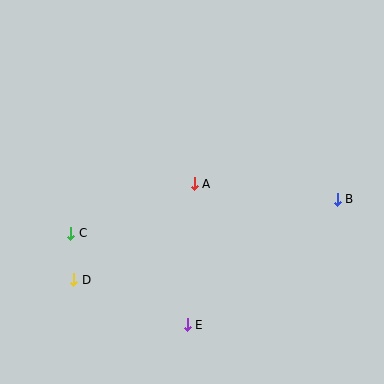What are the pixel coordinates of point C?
Point C is at (71, 233).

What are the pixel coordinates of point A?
Point A is at (194, 184).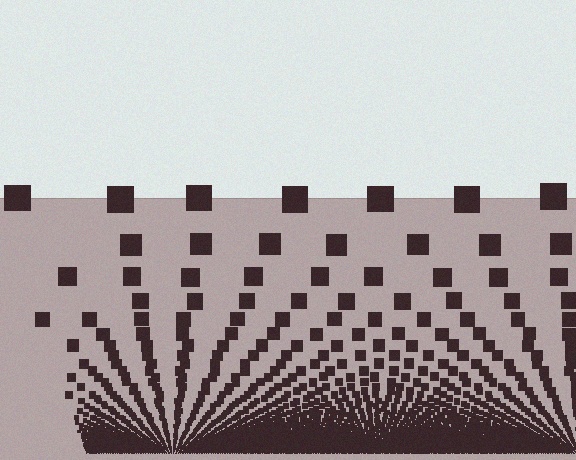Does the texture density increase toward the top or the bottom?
Density increases toward the bottom.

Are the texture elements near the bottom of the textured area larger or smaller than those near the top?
Smaller. The gradient is inverted — elements near the bottom are smaller and denser.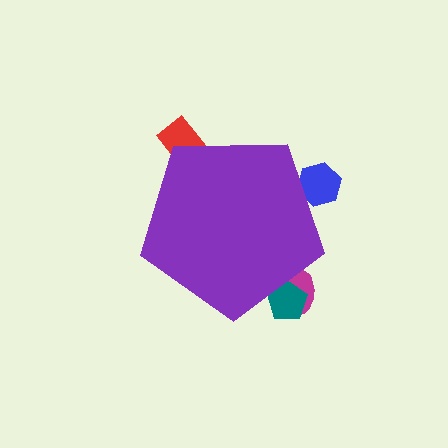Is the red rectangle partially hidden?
Yes, the red rectangle is partially hidden behind the purple pentagon.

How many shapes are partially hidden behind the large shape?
4 shapes are partially hidden.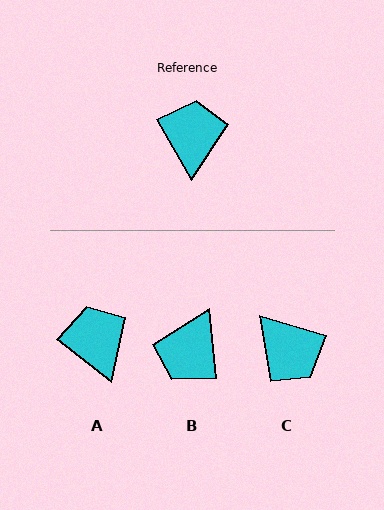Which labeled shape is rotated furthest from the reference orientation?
B, about 156 degrees away.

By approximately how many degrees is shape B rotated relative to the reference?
Approximately 156 degrees counter-clockwise.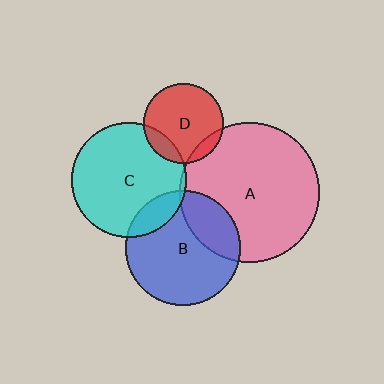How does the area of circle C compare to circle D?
Approximately 2.1 times.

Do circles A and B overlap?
Yes.